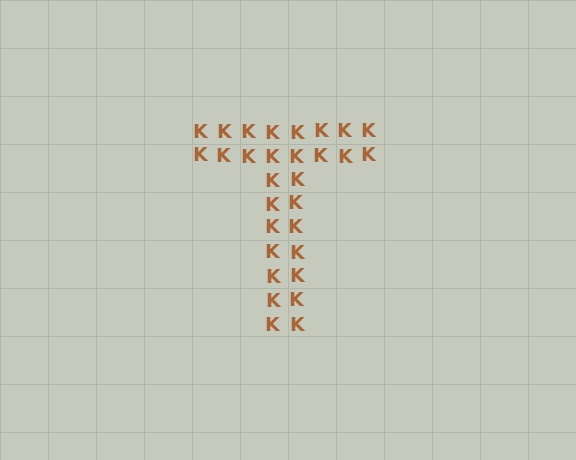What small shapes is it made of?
It is made of small letter K's.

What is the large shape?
The large shape is the letter T.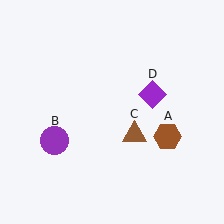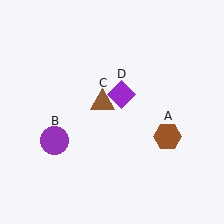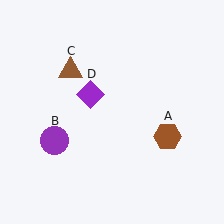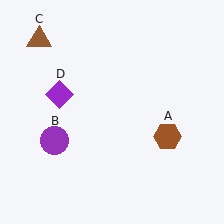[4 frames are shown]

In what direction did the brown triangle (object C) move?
The brown triangle (object C) moved up and to the left.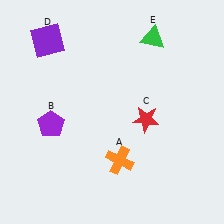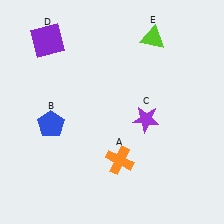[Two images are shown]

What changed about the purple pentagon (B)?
In Image 1, B is purple. In Image 2, it changed to blue.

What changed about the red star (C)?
In Image 1, C is red. In Image 2, it changed to purple.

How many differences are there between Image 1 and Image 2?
There are 3 differences between the two images.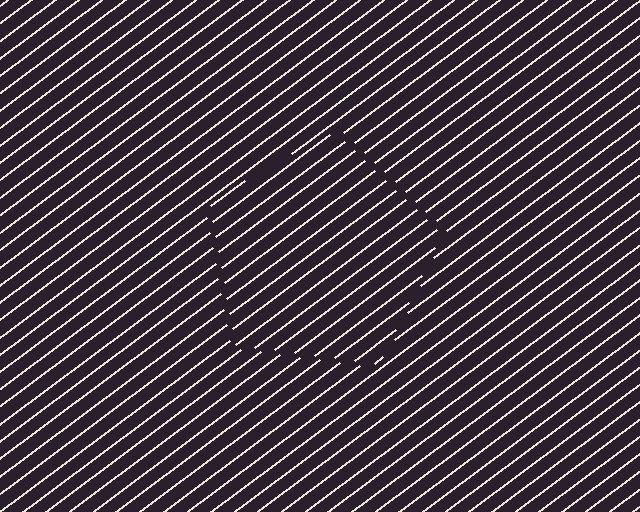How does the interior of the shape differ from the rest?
The interior of the shape contains the same grating, shifted by half a period — the contour is defined by the phase discontinuity where line-ends from the inner and outer gratings abut.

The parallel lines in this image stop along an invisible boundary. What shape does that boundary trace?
An illusory pentagon. The interior of the shape contains the same grating, shifted by half a period — the contour is defined by the phase discontinuity where line-ends from the inner and outer gratings abut.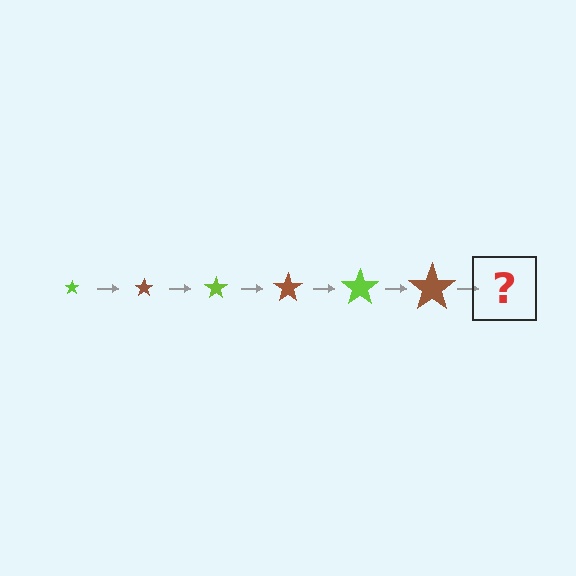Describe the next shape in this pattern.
It should be a lime star, larger than the previous one.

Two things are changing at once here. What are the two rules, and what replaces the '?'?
The two rules are that the star grows larger each step and the color cycles through lime and brown. The '?' should be a lime star, larger than the previous one.